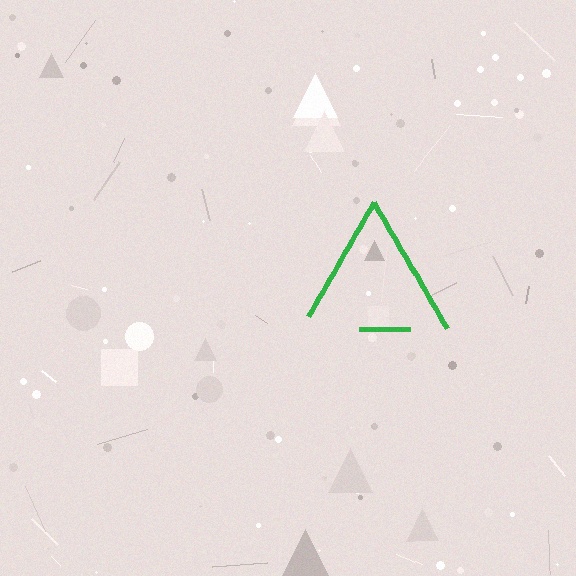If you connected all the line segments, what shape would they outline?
They would outline a triangle.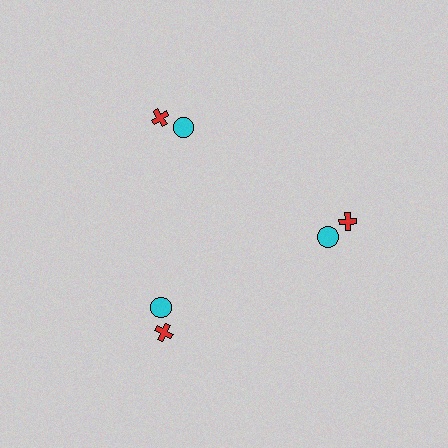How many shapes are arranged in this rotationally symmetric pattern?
There are 6 shapes, arranged in 3 groups of 2.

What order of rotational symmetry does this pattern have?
This pattern has 3-fold rotational symmetry.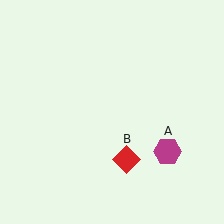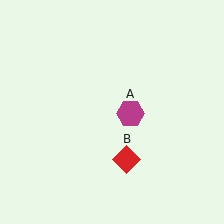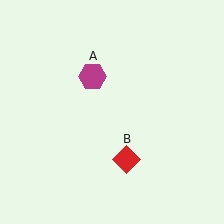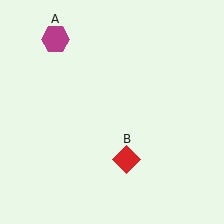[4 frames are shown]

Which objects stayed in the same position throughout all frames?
Red diamond (object B) remained stationary.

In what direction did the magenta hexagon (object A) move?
The magenta hexagon (object A) moved up and to the left.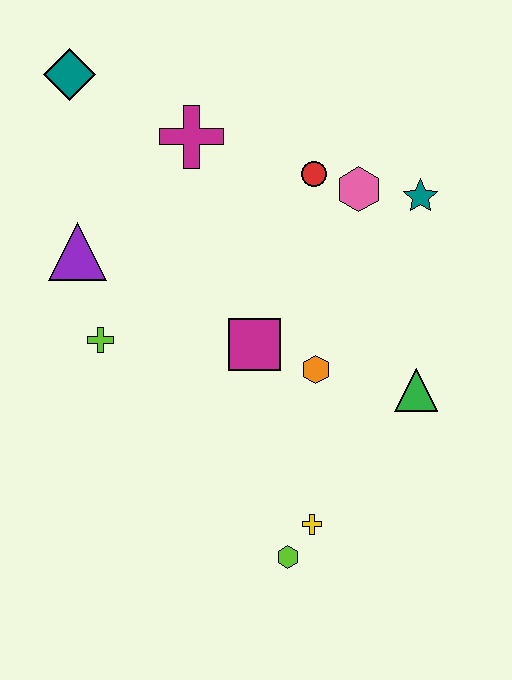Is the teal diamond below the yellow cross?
No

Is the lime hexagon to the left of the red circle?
Yes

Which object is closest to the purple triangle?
The lime cross is closest to the purple triangle.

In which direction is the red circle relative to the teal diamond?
The red circle is to the right of the teal diamond.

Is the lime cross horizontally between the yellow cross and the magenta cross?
No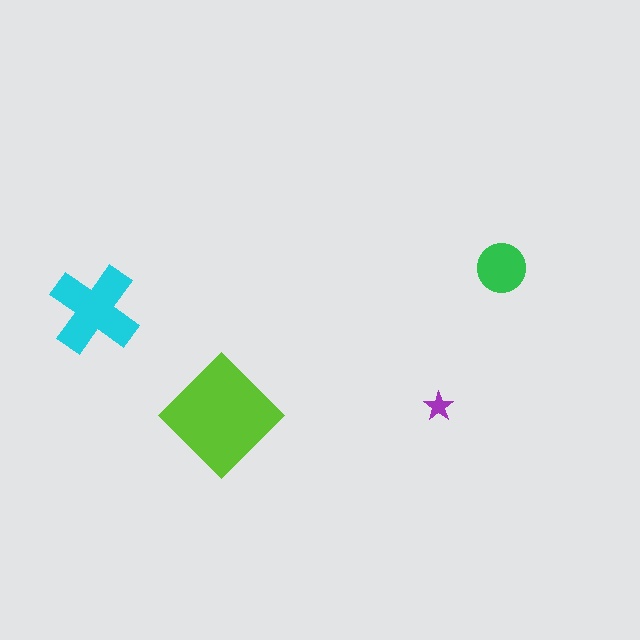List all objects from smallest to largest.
The purple star, the green circle, the cyan cross, the lime diamond.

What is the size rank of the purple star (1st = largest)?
4th.